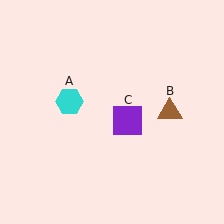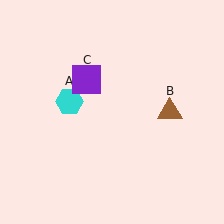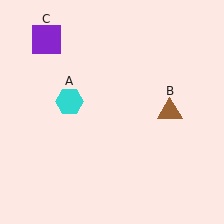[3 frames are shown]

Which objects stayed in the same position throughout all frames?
Cyan hexagon (object A) and brown triangle (object B) remained stationary.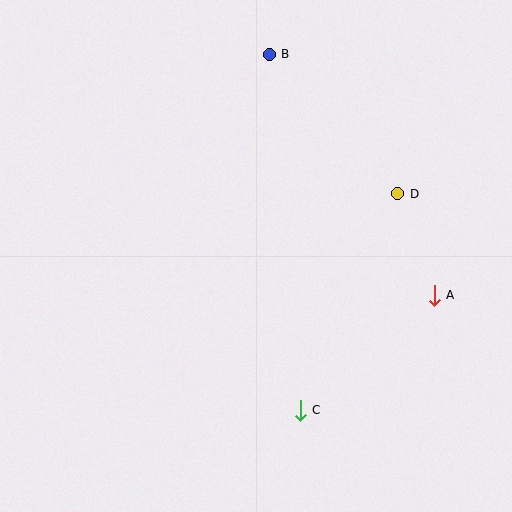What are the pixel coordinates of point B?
Point B is at (269, 54).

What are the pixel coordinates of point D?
Point D is at (398, 194).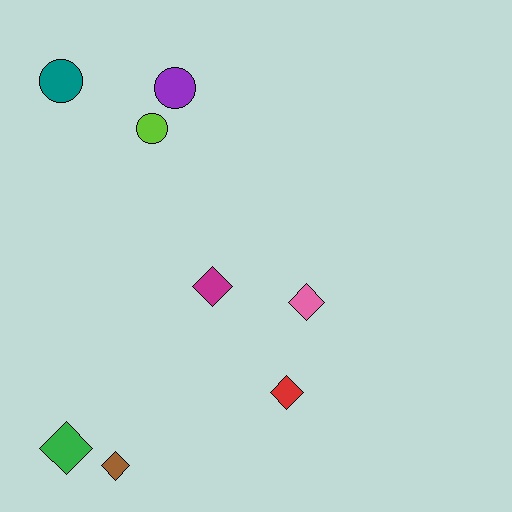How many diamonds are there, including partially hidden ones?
There are 5 diamonds.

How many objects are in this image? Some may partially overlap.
There are 8 objects.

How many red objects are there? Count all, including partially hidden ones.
There is 1 red object.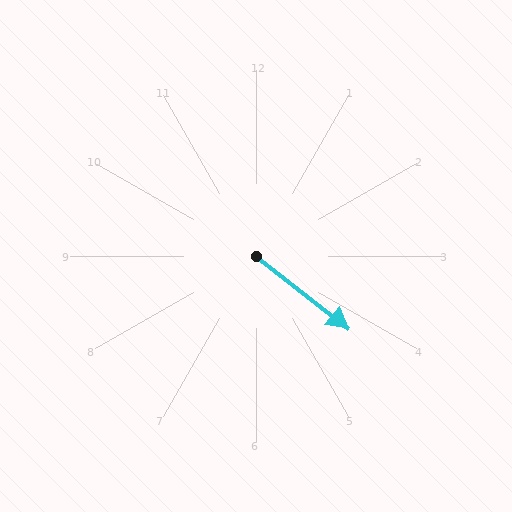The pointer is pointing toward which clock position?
Roughly 4 o'clock.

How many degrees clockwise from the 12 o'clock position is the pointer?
Approximately 128 degrees.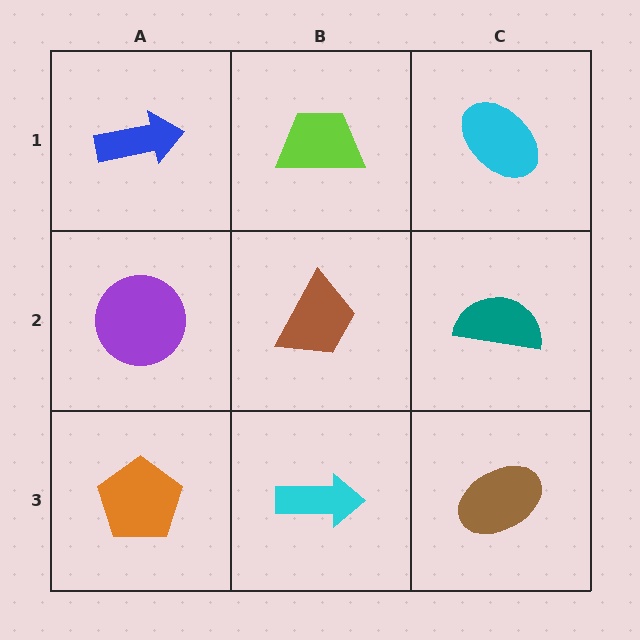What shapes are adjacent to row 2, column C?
A cyan ellipse (row 1, column C), a brown ellipse (row 3, column C), a brown trapezoid (row 2, column B).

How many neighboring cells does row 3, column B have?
3.